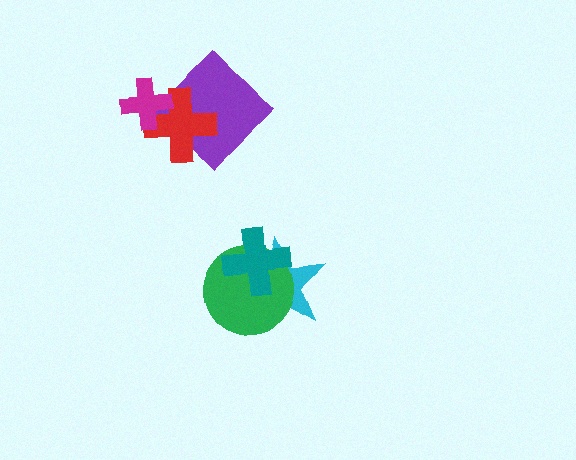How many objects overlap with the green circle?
2 objects overlap with the green circle.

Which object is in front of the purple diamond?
The red cross is in front of the purple diamond.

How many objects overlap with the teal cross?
2 objects overlap with the teal cross.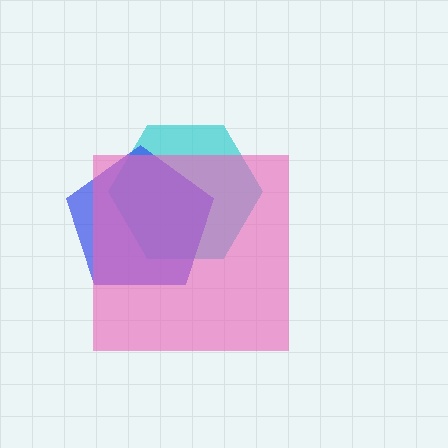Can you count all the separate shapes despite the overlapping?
Yes, there are 3 separate shapes.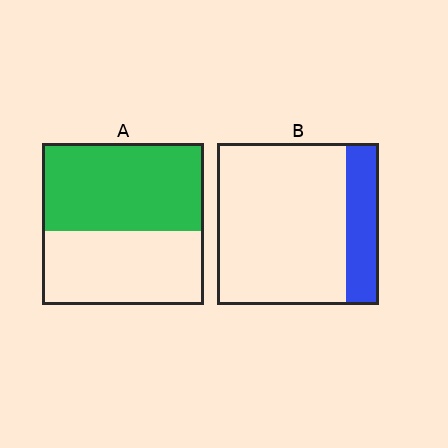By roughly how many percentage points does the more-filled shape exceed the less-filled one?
By roughly 35 percentage points (A over B).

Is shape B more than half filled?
No.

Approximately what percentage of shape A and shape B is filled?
A is approximately 55% and B is approximately 20%.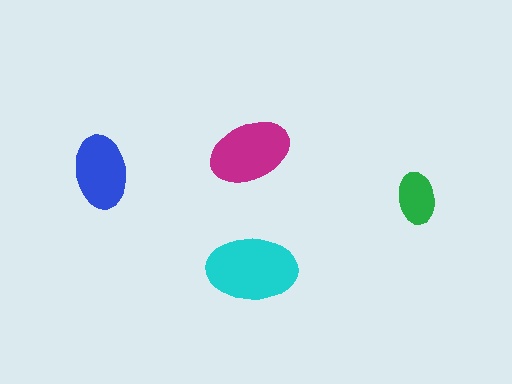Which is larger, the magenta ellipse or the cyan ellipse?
The cyan one.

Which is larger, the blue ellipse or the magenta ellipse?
The magenta one.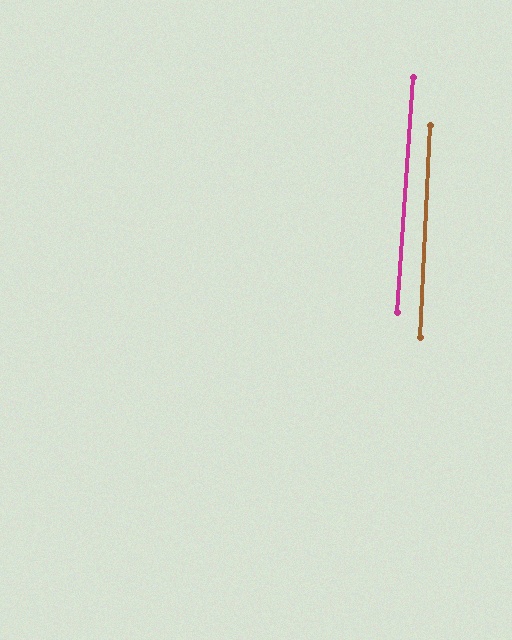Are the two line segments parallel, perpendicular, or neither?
Parallel — their directions differ by only 1.3°.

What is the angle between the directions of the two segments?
Approximately 1 degree.